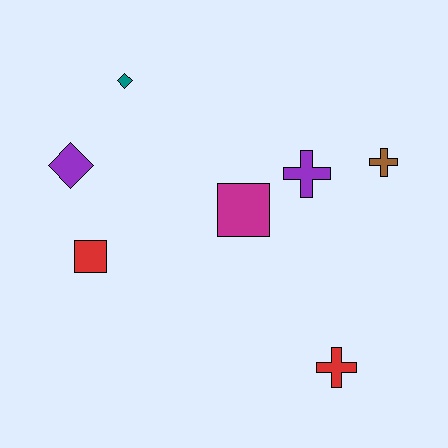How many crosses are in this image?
There are 3 crosses.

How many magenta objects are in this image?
There is 1 magenta object.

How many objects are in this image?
There are 7 objects.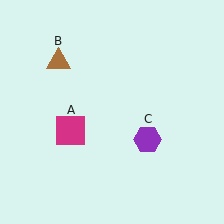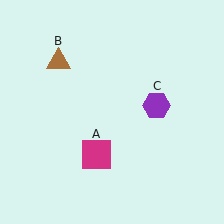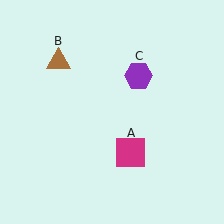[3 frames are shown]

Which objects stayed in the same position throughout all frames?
Brown triangle (object B) remained stationary.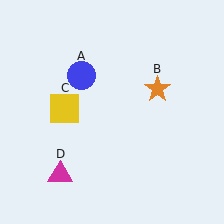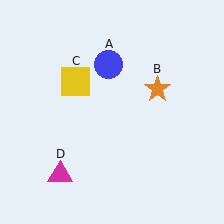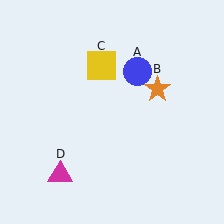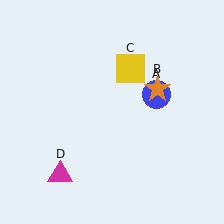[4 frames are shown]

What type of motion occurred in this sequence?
The blue circle (object A), yellow square (object C) rotated clockwise around the center of the scene.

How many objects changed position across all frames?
2 objects changed position: blue circle (object A), yellow square (object C).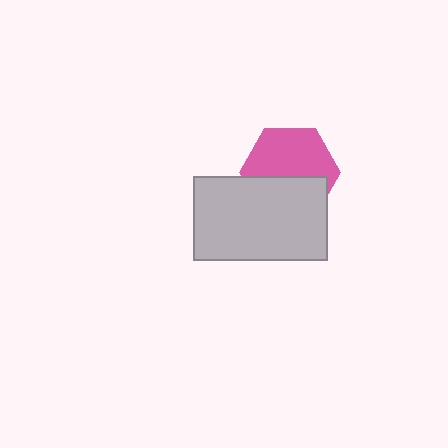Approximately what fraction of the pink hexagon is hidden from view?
Roughly 44% of the pink hexagon is hidden behind the light gray rectangle.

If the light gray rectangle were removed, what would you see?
You would see the complete pink hexagon.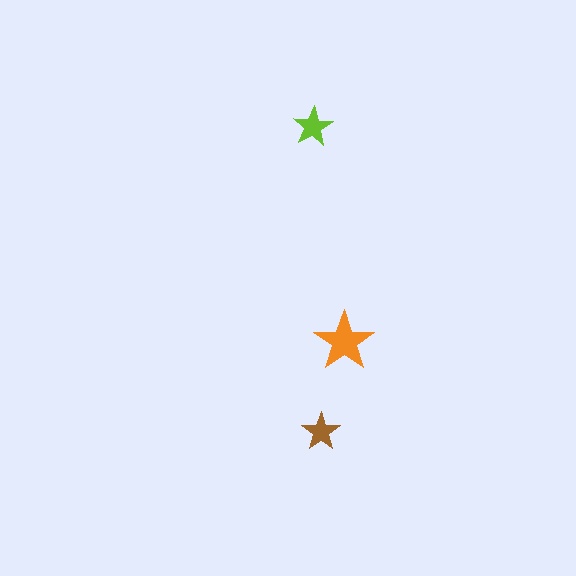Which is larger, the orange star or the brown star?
The orange one.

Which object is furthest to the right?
The orange star is rightmost.